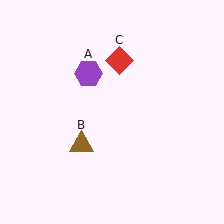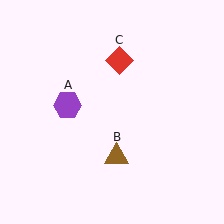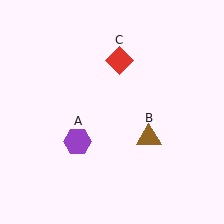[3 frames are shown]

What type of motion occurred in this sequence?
The purple hexagon (object A), brown triangle (object B) rotated counterclockwise around the center of the scene.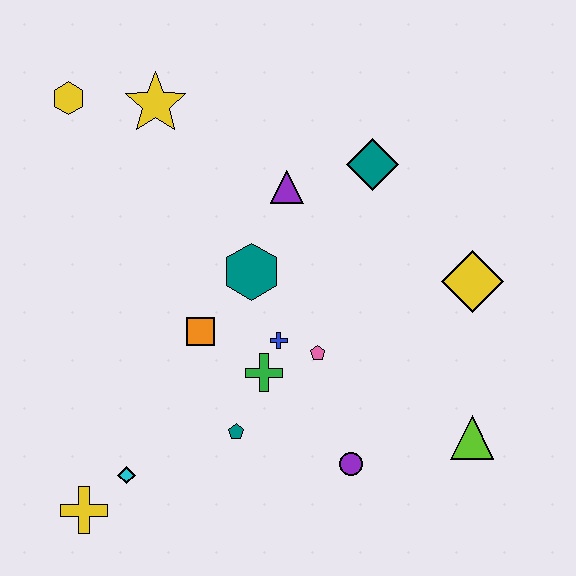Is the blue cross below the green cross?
No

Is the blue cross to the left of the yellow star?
No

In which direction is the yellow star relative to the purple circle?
The yellow star is above the purple circle.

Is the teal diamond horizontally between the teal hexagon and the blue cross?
No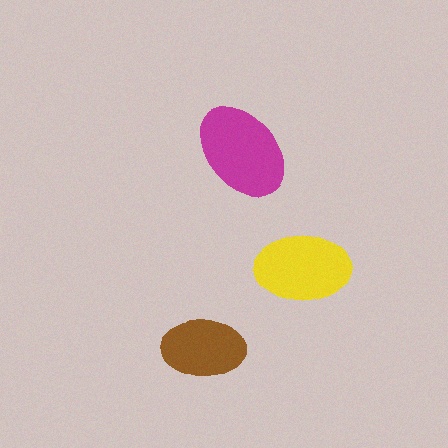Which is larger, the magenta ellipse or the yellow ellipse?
The magenta one.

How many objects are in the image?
There are 3 objects in the image.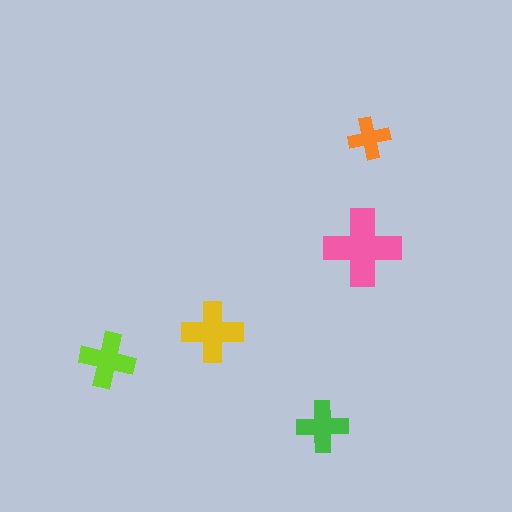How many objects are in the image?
There are 5 objects in the image.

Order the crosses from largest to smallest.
the pink one, the yellow one, the lime one, the green one, the orange one.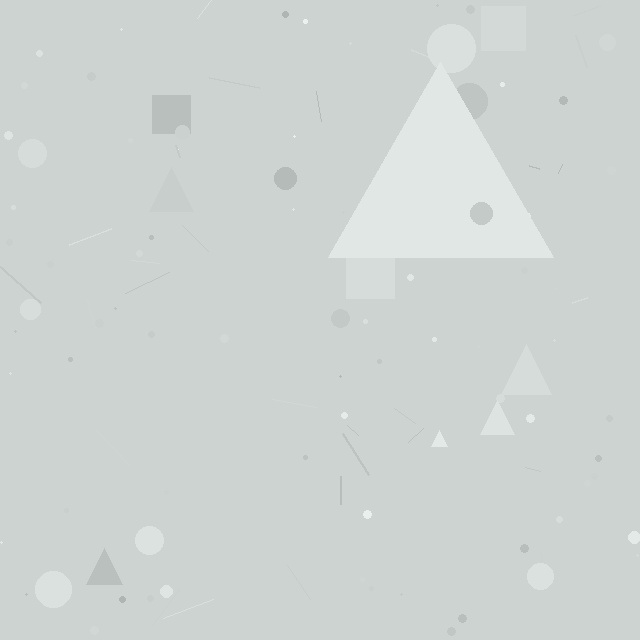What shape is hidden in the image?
A triangle is hidden in the image.